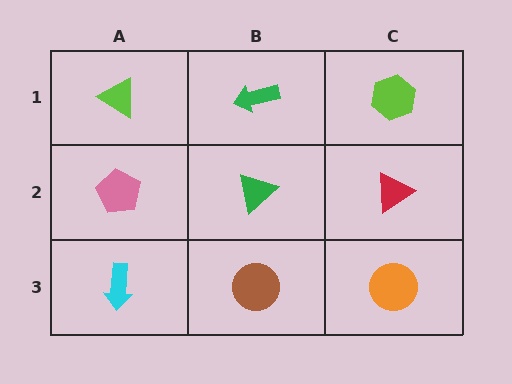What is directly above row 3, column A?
A pink pentagon.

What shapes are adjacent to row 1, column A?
A pink pentagon (row 2, column A), a green arrow (row 1, column B).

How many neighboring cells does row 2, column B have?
4.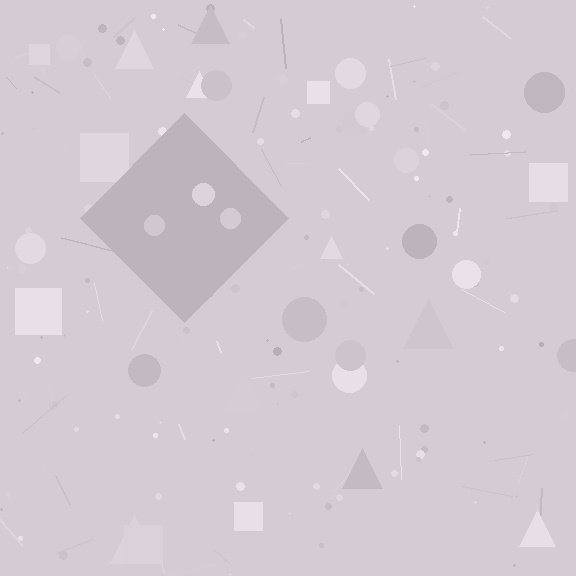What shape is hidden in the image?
A diamond is hidden in the image.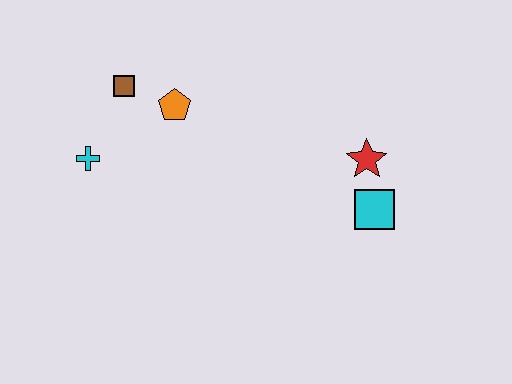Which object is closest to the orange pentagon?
The brown square is closest to the orange pentagon.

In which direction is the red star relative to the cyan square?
The red star is above the cyan square.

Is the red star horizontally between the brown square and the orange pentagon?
No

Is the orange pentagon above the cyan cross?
Yes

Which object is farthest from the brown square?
The cyan square is farthest from the brown square.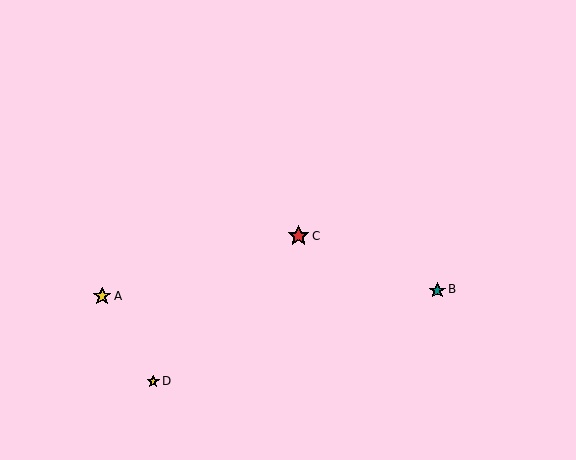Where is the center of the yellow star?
The center of the yellow star is at (102, 296).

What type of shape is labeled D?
Shape D is a yellow star.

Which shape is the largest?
The red star (labeled C) is the largest.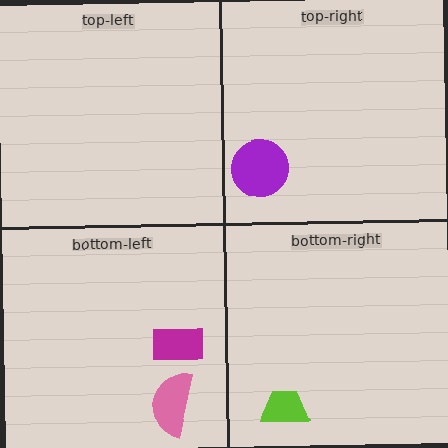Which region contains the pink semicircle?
The bottom-left region.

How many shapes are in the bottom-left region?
2.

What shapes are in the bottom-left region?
The magenta rectangle, the pink semicircle.